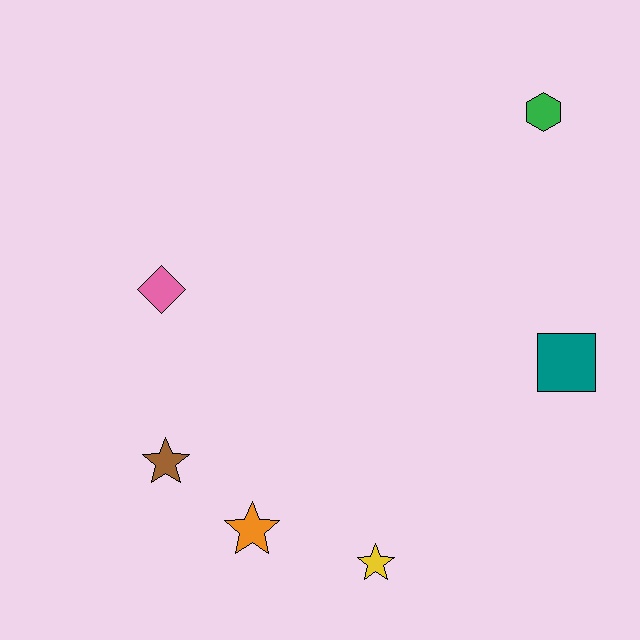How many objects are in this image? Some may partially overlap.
There are 6 objects.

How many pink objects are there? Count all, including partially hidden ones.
There is 1 pink object.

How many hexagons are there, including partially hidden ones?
There is 1 hexagon.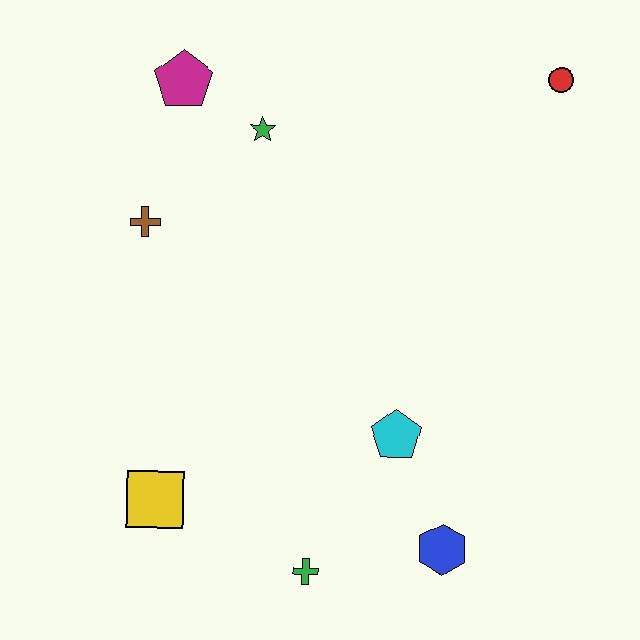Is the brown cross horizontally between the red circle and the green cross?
No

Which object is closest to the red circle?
The green star is closest to the red circle.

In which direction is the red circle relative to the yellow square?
The red circle is above the yellow square.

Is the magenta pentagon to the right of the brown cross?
Yes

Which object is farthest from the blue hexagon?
The magenta pentagon is farthest from the blue hexagon.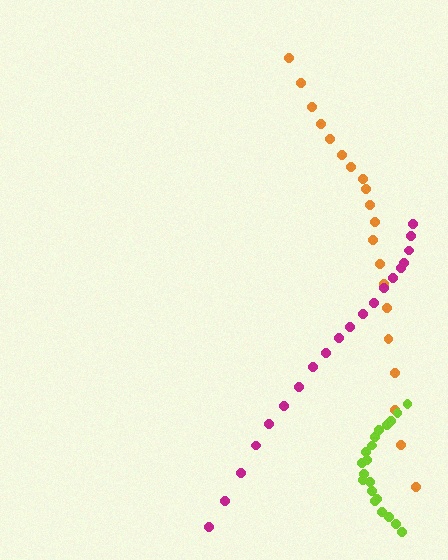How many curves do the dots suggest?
There are 3 distinct paths.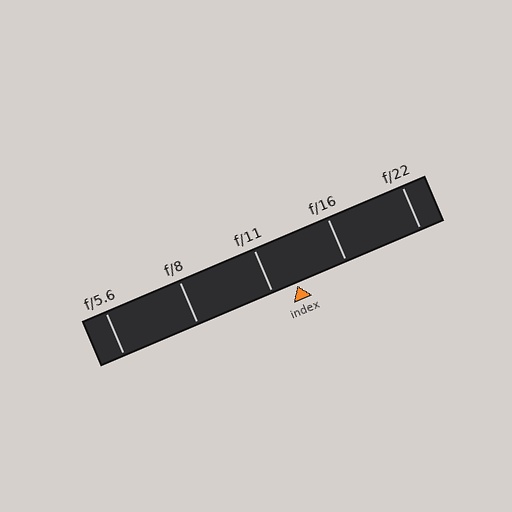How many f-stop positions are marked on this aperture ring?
There are 5 f-stop positions marked.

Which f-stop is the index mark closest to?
The index mark is closest to f/11.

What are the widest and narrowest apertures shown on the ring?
The widest aperture shown is f/5.6 and the narrowest is f/22.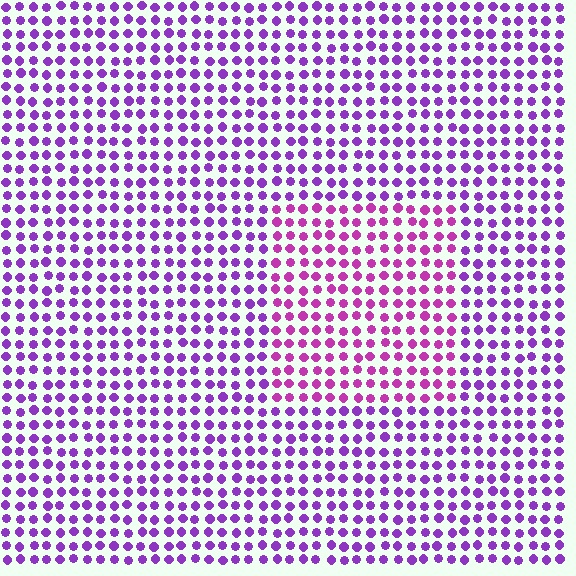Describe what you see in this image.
The image is filled with small purple elements in a uniform arrangement. A rectangle-shaped region is visible where the elements are tinted to a slightly different hue, forming a subtle color boundary.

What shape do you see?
I see a rectangle.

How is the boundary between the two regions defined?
The boundary is defined purely by a slight shift in hue (about 31 degrees). Spacing, size, and orientation are identical on both sides.